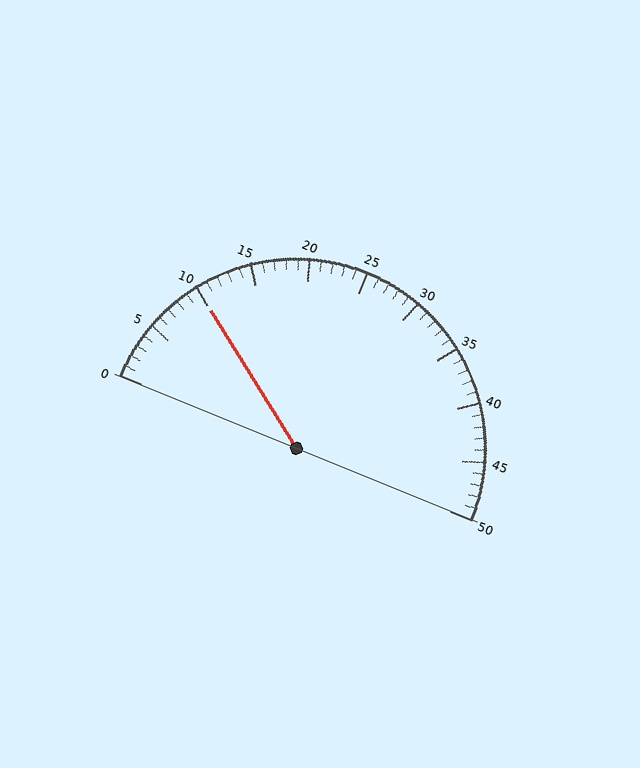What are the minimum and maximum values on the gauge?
The gauge ranges from 0 to 50.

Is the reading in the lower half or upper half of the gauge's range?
The reading is in the lower half of the range (0 to 50).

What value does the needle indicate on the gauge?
The needle indicates approximately 10.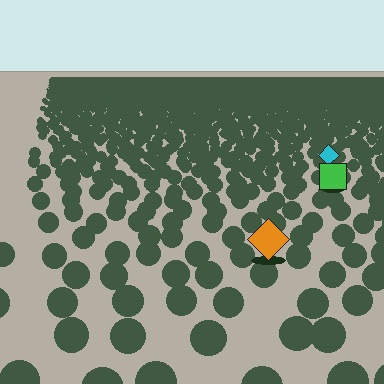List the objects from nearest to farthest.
From nearest to farthest: the orange diamond, the green square, the cyan diamond.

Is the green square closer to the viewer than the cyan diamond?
Yes. The green square is closer — you can tell from the texture gradient: the ground texture is coarser near it.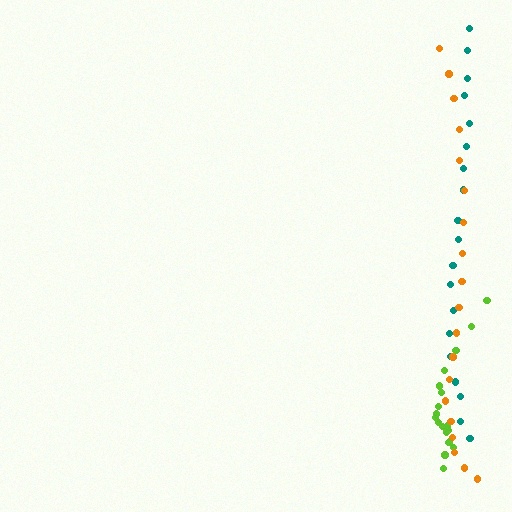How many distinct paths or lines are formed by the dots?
There are 3 distinct paths.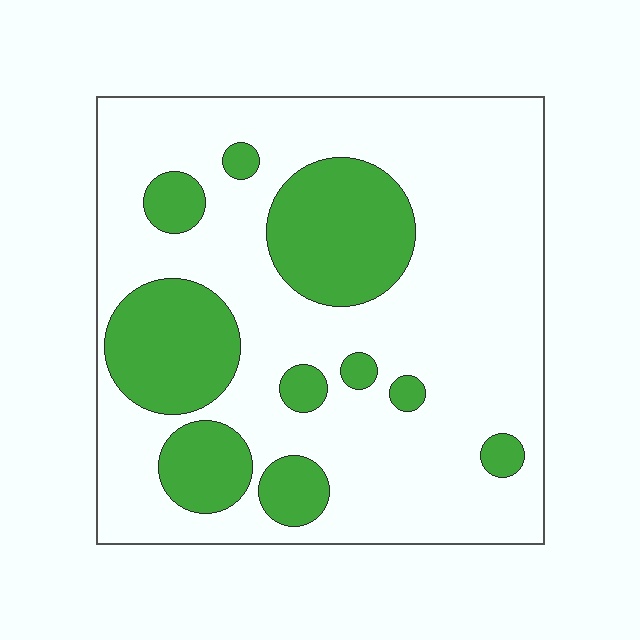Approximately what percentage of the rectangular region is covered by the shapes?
Approximately 25%.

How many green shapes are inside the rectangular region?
10.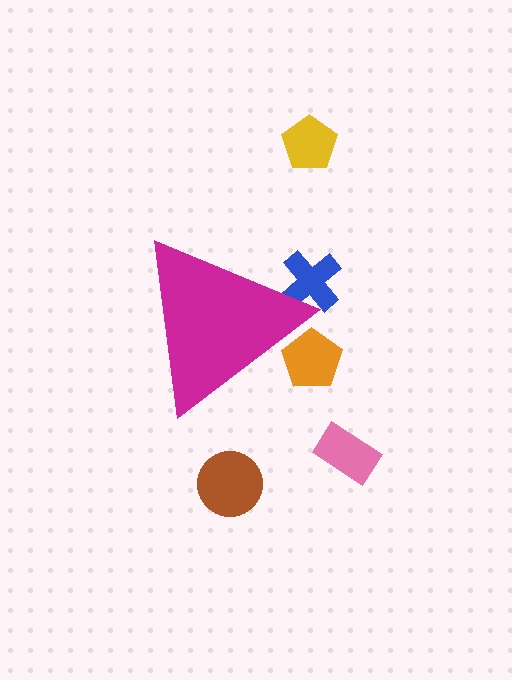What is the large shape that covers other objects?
A magenta triangle.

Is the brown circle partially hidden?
No, the brown circle is fully visible.